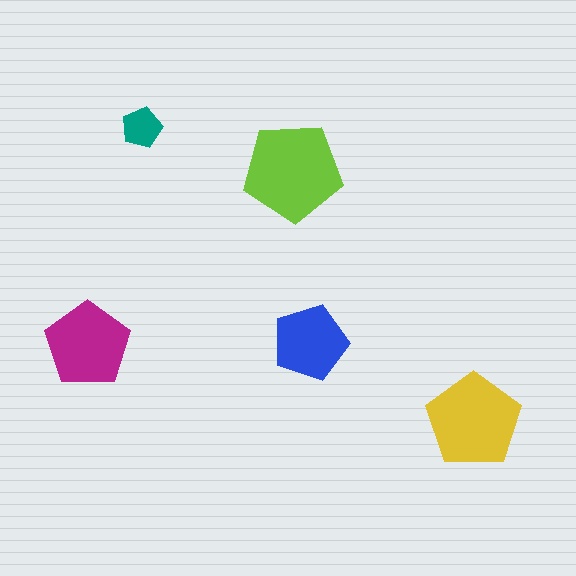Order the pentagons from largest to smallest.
the lime one, the yellow one, the magenta one, the blue one, the teal one.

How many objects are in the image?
There are 5 objects in the image.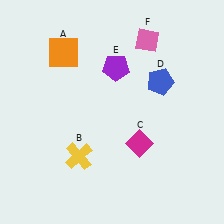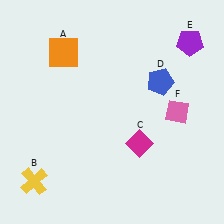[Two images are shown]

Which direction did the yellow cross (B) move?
The yellow cross (B) moved left.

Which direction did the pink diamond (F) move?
The pink diamond (F) moved down.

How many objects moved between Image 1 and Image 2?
3 objects moved between the two images.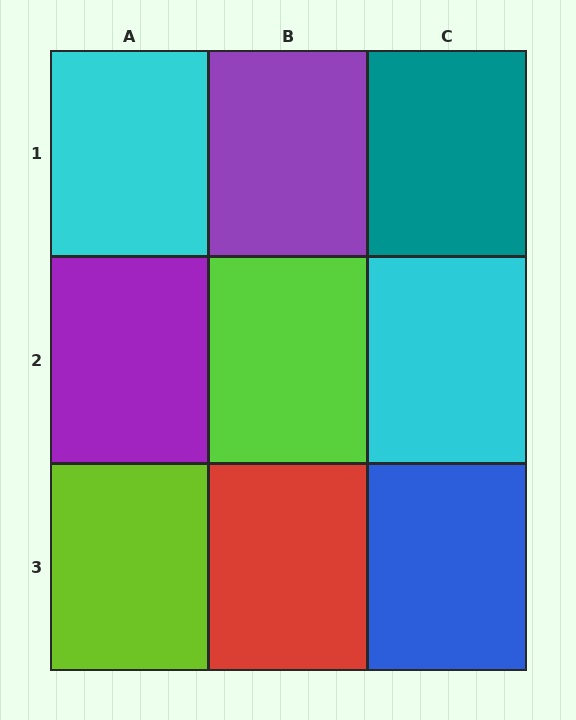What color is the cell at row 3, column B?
Red.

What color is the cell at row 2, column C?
Cyan.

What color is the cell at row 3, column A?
Lime.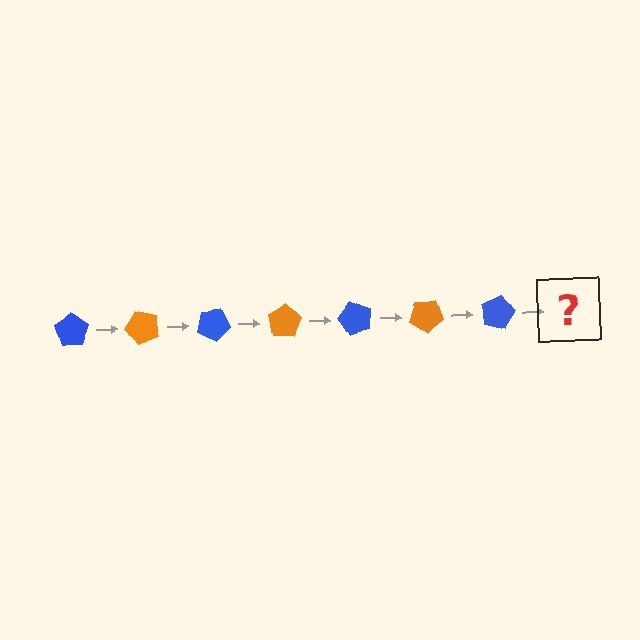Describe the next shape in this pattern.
It should be an orange pentagon, rotated 350 degrees from the start.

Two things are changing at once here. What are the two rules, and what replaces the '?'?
The two rules are that it rotates 50 degrees each step and the color cycles through blue and orange. The '?' should be an orange pentagon, rotated 350 degrees from the start.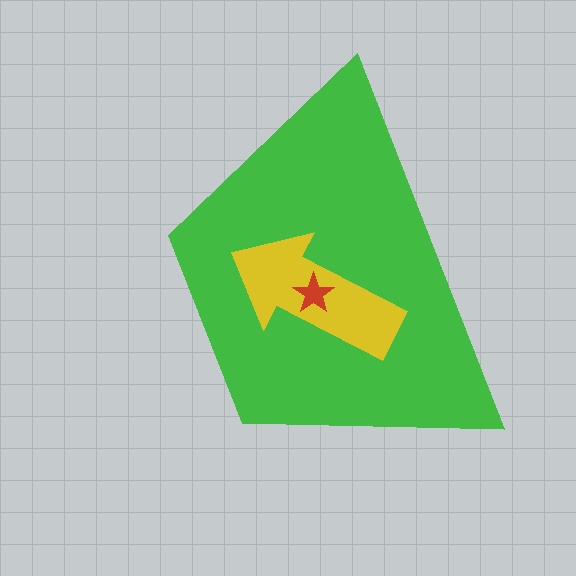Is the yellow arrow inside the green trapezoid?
Yes.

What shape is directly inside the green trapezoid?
The yellow arrow.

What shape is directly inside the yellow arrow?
The red star.